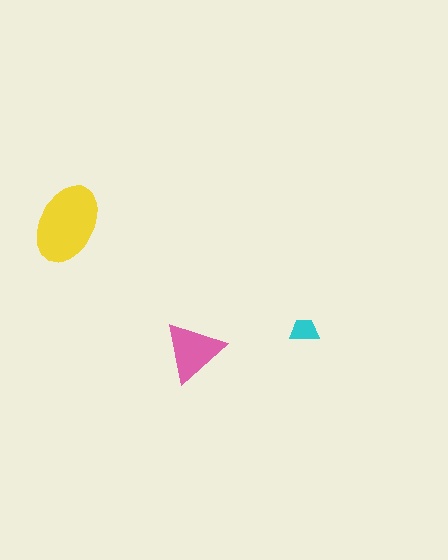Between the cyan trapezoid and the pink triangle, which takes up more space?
The pink triangle.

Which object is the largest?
The yellow ellipse.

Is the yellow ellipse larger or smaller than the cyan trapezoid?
Larger.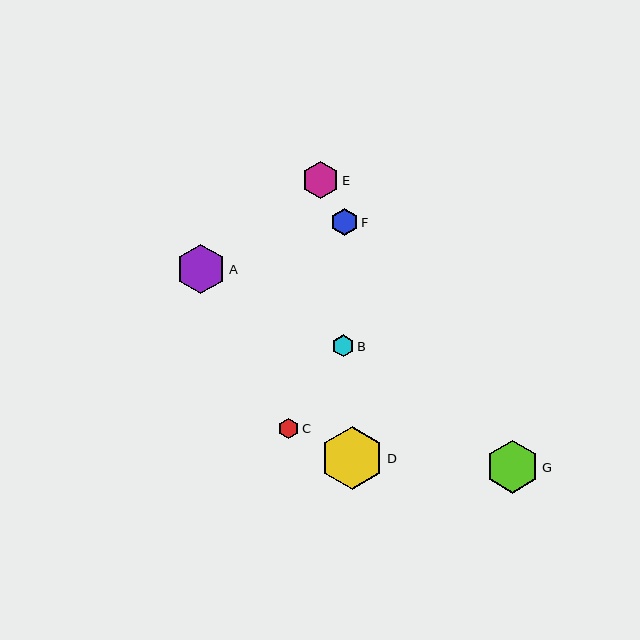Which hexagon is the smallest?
Hexagon C is the smallest with a size of approximately 21 pixels.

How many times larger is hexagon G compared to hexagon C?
Hexagon G is approximately 2.5 times the size of hexagon C.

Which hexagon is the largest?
Hexagon D is the largest with a size of approximately 64 pixels.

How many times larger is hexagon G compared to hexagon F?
Hexagon G is approximately 2.0 times the size of hexagon F.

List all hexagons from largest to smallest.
From largest to smallest: D, G, A, E, F, B, C.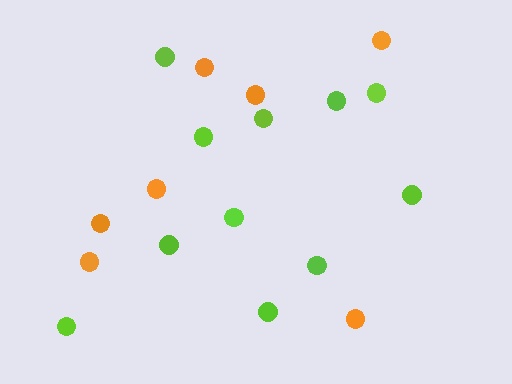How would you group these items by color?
There are 2 groups: one group of lime circles (11) and one group of orange circles (7).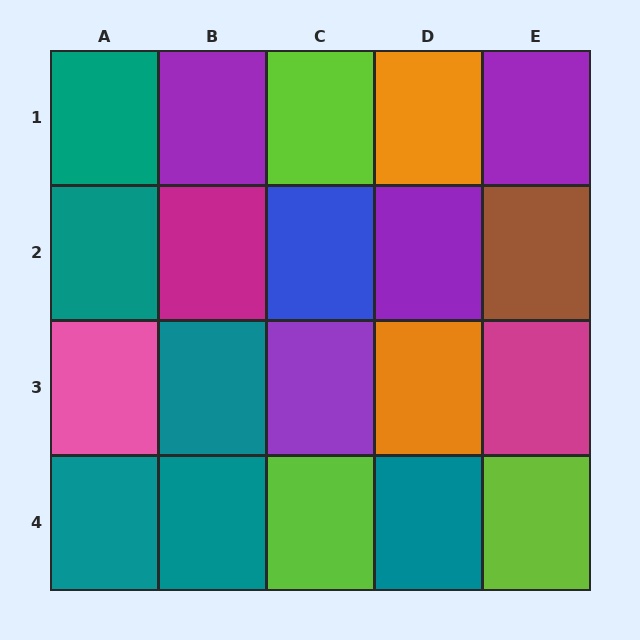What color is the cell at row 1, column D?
Orange.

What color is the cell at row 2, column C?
Blue.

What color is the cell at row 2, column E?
Brown.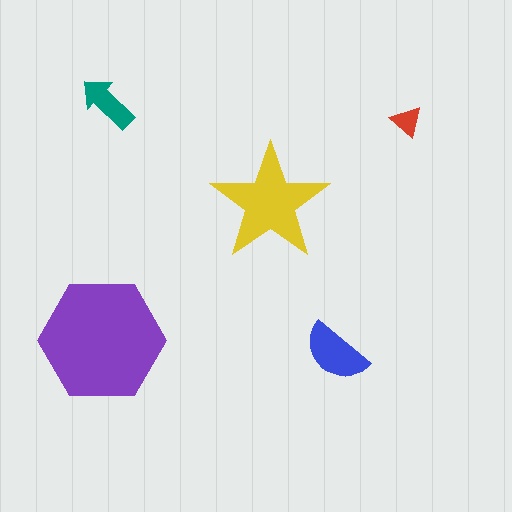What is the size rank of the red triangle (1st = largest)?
5th.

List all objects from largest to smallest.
The purple hexagon, the yellow star, the blue semicircle, the teal arrow, the red triangle.